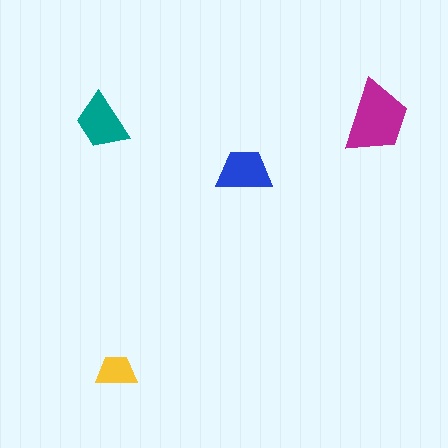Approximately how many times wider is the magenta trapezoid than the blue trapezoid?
About 1.5 times wider.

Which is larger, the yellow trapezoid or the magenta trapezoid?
The magenta one.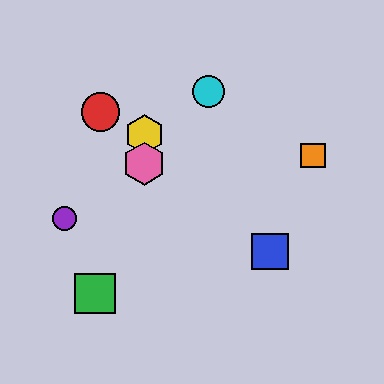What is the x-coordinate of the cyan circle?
The cyan circle is at x≈208.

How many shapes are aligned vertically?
2 shapes (the yellow hexagon, the pink hexagon) are aligned vertically.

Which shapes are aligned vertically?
The yellow hexagon, the pink hexagon are aligned vertically.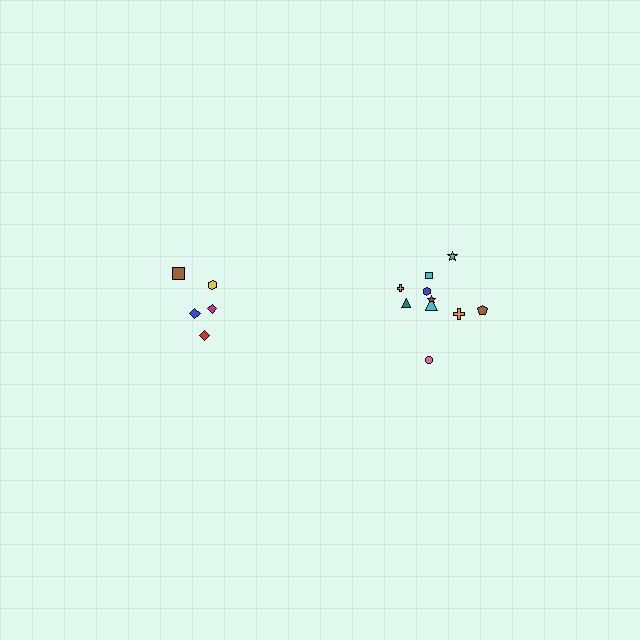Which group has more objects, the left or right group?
The right group.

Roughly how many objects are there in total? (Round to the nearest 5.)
Roughly 15 objects in total.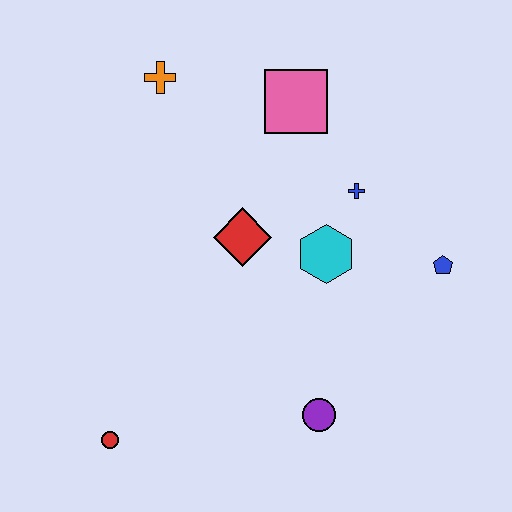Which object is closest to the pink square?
The blue cross is closest to the pink square.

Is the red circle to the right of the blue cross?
No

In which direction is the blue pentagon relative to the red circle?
The blue pentagon is to the right of the red circle.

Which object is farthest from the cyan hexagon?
The red circle is farthest from the cyan hexagon.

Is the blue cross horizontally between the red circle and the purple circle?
No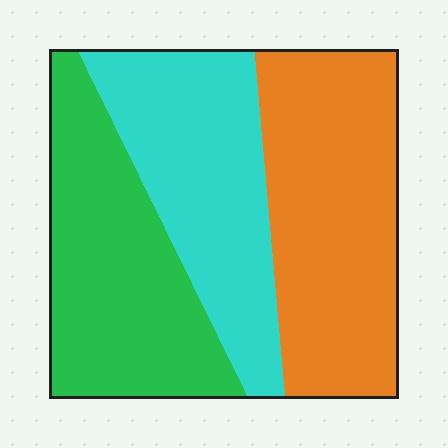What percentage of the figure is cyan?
Cyan covers 31% of the figure.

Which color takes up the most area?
Orange, at roughly 35%.